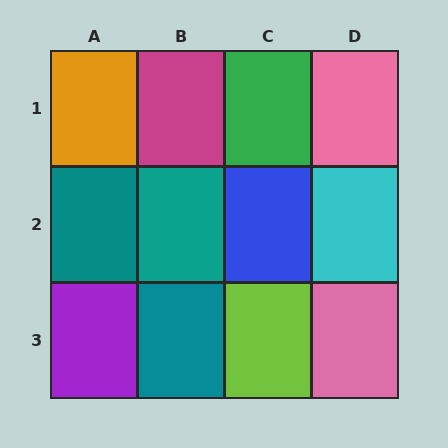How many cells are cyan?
1 cell is cyan.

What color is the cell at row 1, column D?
Pink.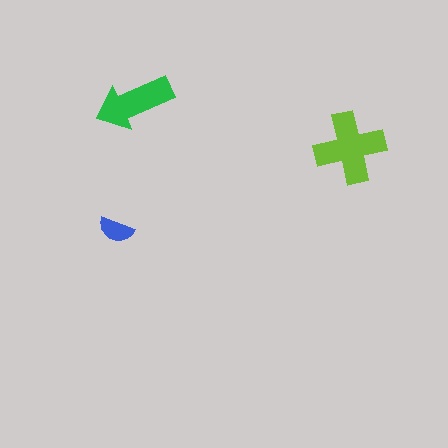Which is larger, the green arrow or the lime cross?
The lime cross.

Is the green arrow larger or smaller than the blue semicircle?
Larger.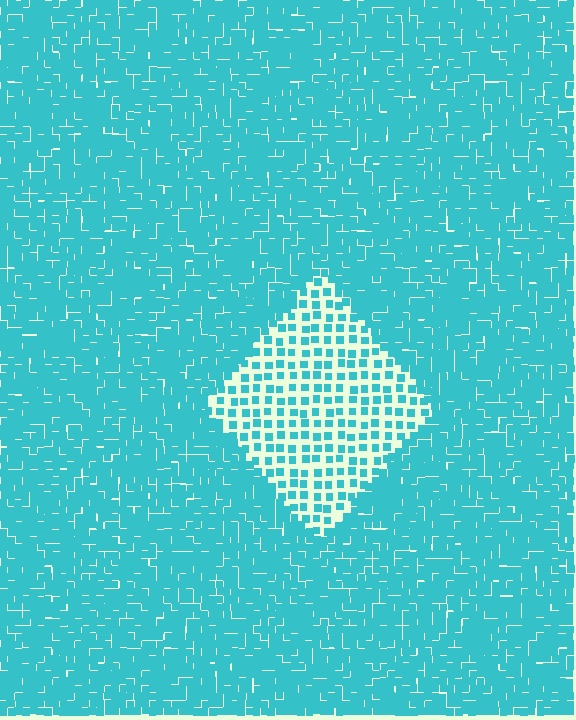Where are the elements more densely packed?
The elements are more densely packed outside the diamond boundary.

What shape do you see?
I see a diamond.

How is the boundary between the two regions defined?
The boundary is defined by a change in element density (approximately 2.6x ratio). All elements are the same color, size, and shape.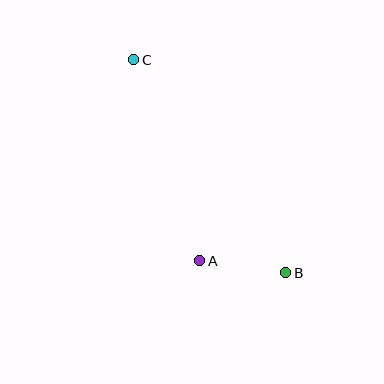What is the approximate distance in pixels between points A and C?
The distance between A and C is approximately 212 pixels.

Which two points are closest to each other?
Points A and B are closest to each other.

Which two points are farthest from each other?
Points B and C are farthest from each other.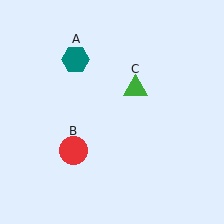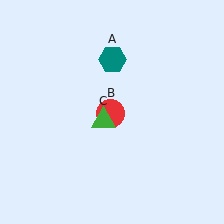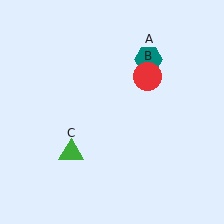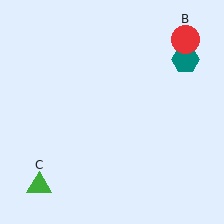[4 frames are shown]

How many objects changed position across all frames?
3 objects changed position: teal hexagon (object A), red circle (object B), green triangle (object C).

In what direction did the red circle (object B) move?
The red circle (object B) moved up and to the right.